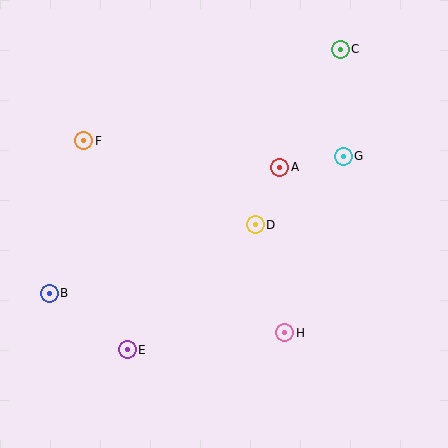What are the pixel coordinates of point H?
Point H is at (285, 333).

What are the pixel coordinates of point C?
Point C is at (340, 49).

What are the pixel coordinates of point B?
Point B is at (49, 293).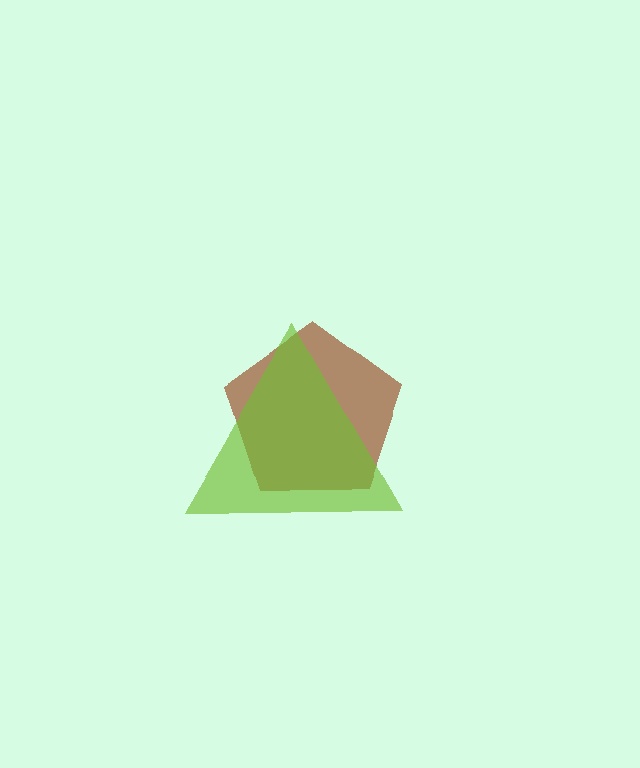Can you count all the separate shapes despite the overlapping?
Yes, there are 2 separate shapes.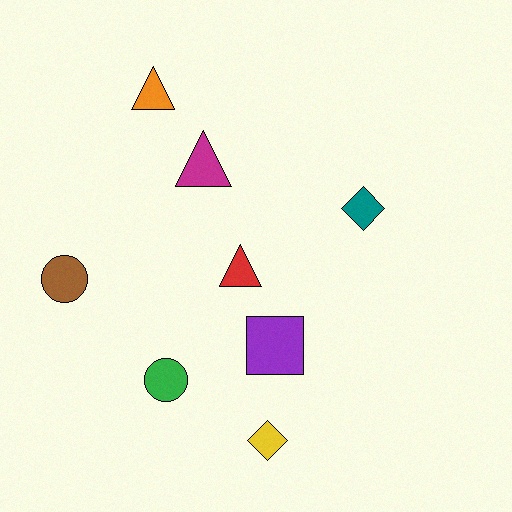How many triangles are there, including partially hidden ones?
There are 3 triangles.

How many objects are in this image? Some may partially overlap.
There are 8 objects.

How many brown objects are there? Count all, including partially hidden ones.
There is 1 brown object.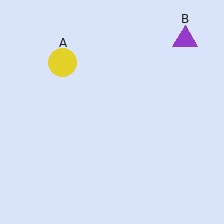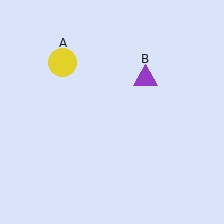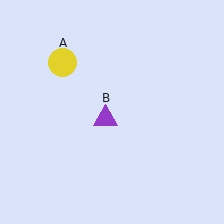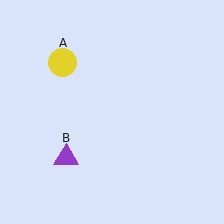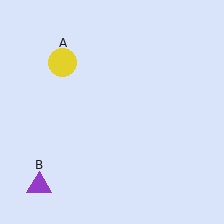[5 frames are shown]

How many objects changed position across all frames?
1 object changed position: purple triangle (object B).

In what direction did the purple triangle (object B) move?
The purple triangle (object B) moved down and to the left.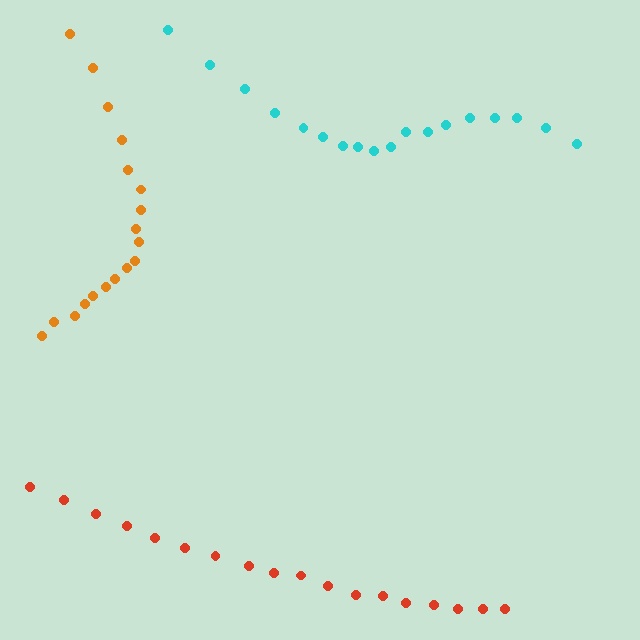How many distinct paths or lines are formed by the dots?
There are 3 distinct paths.